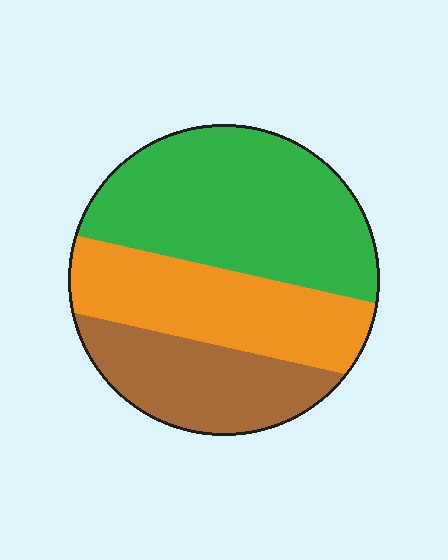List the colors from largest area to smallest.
From largest to smallest: green, orange, brown.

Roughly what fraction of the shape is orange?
Orange covers about 30% of the shape.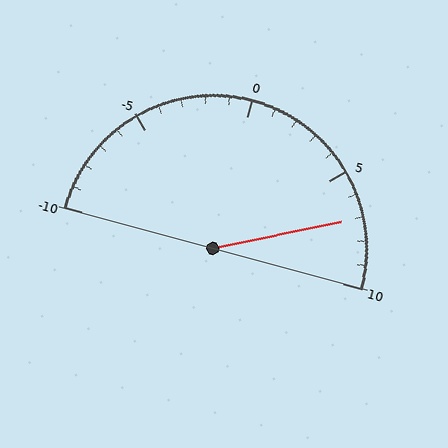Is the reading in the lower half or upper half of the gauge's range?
The reading is in the upper half of the range (-10 to 10).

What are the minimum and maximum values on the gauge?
The gauge ranges from -10 to 10.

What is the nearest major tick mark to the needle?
The nearest major tick mark is 5.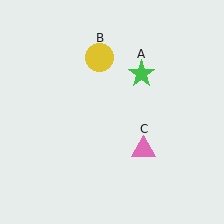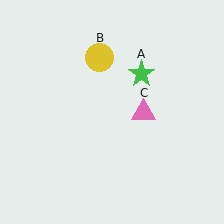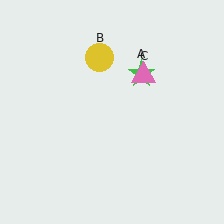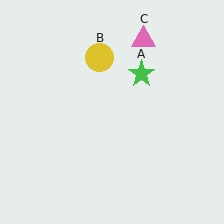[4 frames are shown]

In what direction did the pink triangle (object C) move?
The pink triangle (object C) moved up.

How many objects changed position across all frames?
1 object changed position: pink triangle (object C).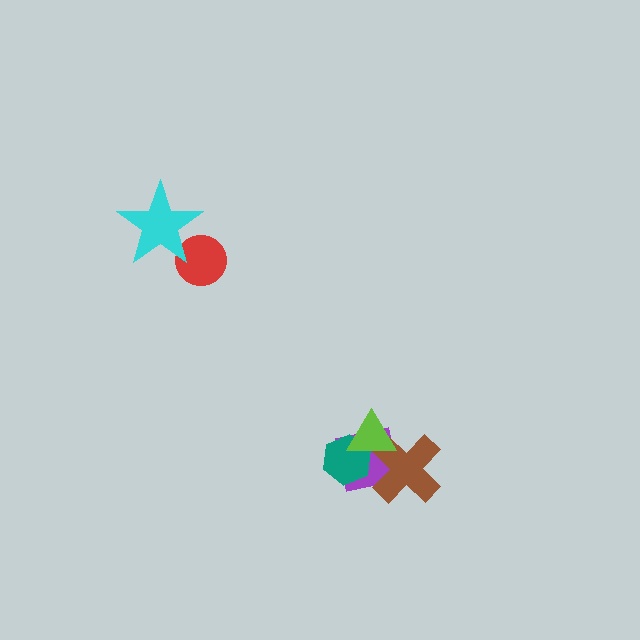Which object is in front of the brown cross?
The lime triangle is in front of the brown cross.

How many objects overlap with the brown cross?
2 objects overlap with the brown cross.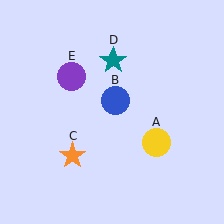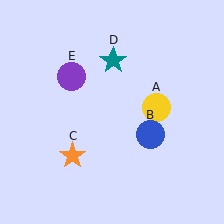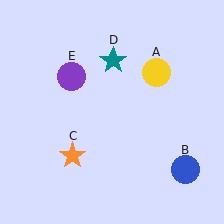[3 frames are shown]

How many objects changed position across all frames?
2 objects changed position: yellow circle (object A), blue circle (object B).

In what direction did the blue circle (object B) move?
The blue circle (object B) moved down and to the right.